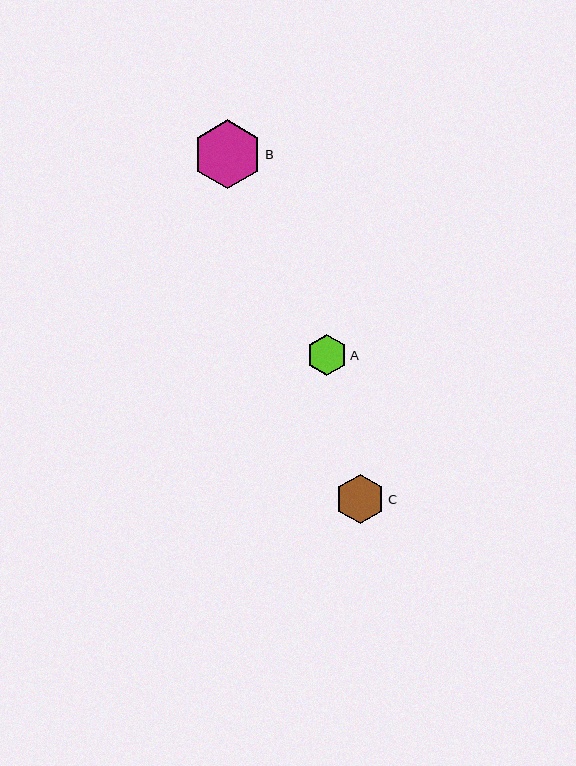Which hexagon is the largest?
Hexagon B is the largest with a size of approximately 69 pixels.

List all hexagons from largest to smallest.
From largest to smallest: B, C, A.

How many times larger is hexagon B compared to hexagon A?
Hexagon B is approximately 1.7 times the size of hexagon A.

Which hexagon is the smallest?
Hexagon A is the smallest with a size of approximately 41 pixels.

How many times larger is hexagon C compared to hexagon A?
Hexagon C is approximately 1.2 times the size of hexagon A.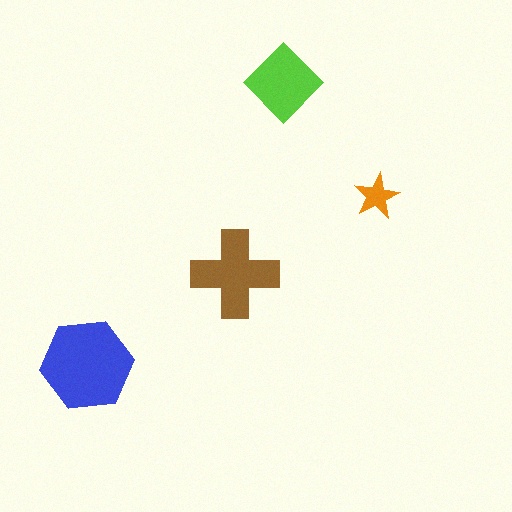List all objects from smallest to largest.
The orange star, the lime diamond, the brown cross, the blue hexagon.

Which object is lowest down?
The blue hexagon is bottommost.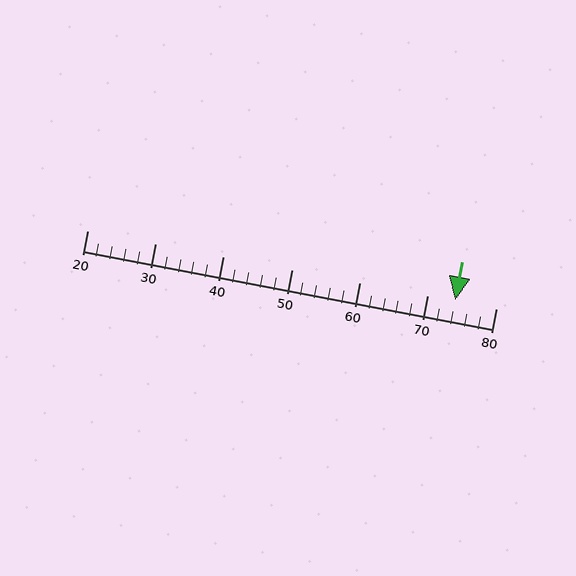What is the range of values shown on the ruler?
The ruler shows values from 20 to 80.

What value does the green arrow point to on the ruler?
The green arrow points to approximately 74.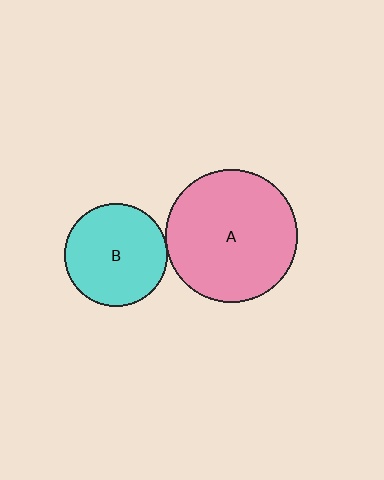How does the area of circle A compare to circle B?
Approximately 1.7 times.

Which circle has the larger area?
Circle A (pink).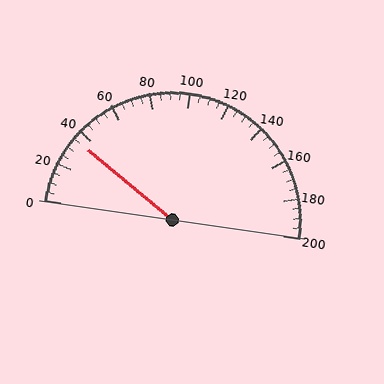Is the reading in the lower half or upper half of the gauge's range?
The reading is in the lower half of the range (0 to 200).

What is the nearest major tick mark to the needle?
The nearest major tick mark is 40.